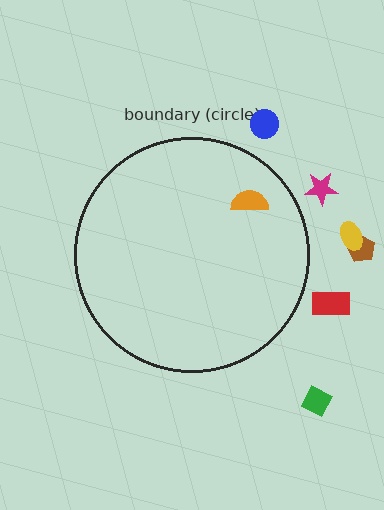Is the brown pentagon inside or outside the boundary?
Outside.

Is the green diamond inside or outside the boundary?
Outside.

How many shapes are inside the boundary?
1 inside, 6 outside.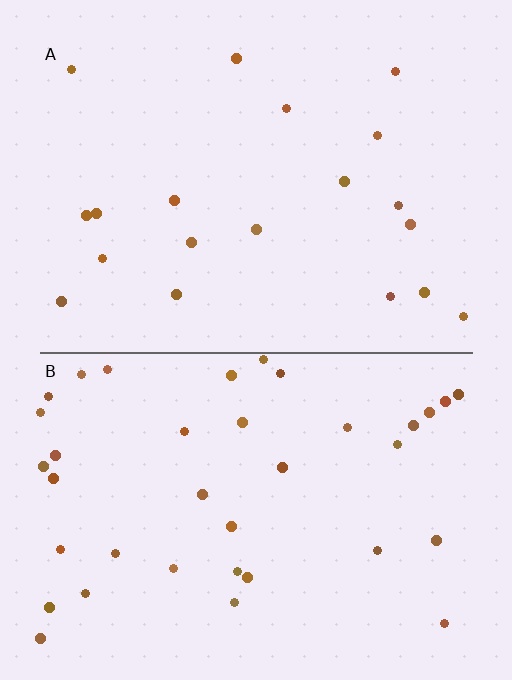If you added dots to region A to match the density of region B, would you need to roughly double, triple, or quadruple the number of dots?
Approximately double.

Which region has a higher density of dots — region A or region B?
B (the bottom).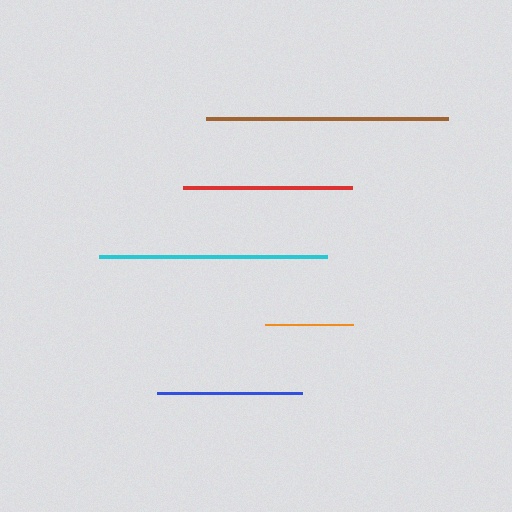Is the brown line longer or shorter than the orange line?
The brown line is longer than the orange line.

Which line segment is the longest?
The brown line is the longest at approximately 242 pixels.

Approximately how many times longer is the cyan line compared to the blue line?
The cyan line is approximately 1.6 times the length of the blue line.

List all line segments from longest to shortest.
From longest to shortest: brown, cyan, red, blue, orange.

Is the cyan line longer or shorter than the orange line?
The cyan line is longer than the orange line.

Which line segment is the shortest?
The orange line is the shortest at approximately 88 pixels.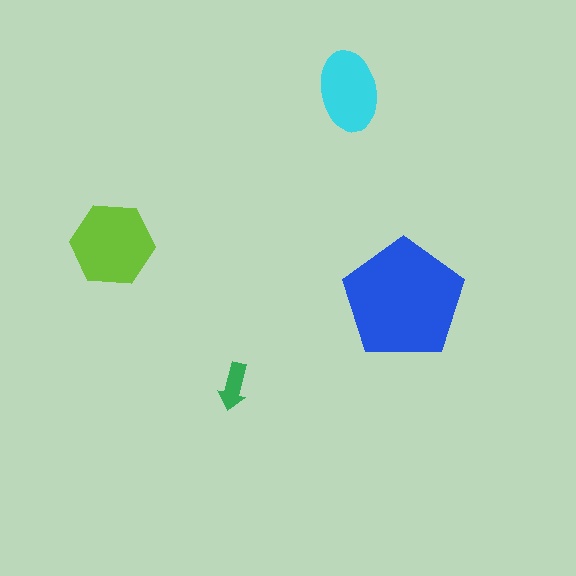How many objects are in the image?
There are 4 objects in the image.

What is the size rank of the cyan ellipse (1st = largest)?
3rd.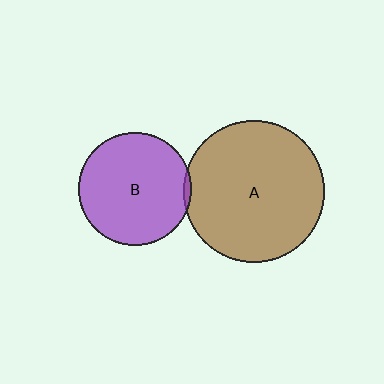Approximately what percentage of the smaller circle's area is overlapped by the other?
Approximately 5%.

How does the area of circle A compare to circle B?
Approximately 1.6 times.